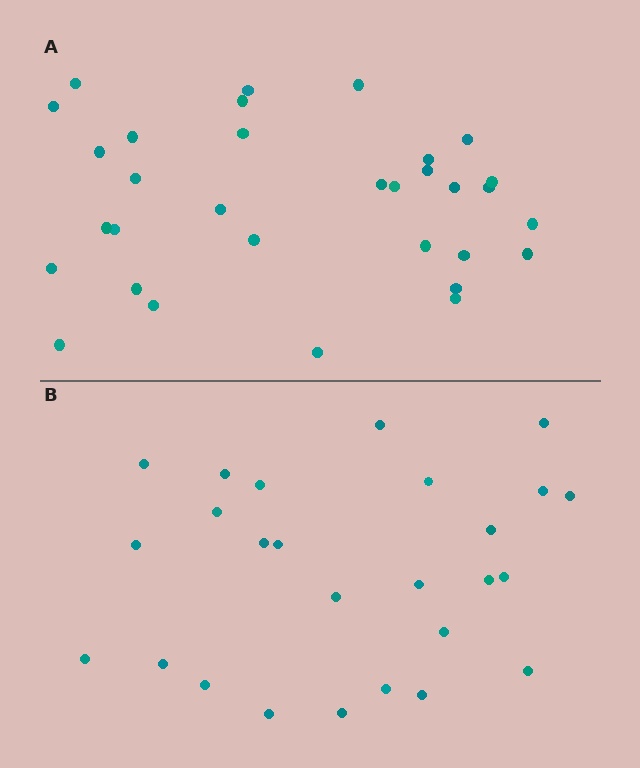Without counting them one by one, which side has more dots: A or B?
Region A (the top region) has more dots.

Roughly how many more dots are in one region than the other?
Region A has about 6 more dots than region B.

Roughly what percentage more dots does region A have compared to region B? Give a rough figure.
About 25% more.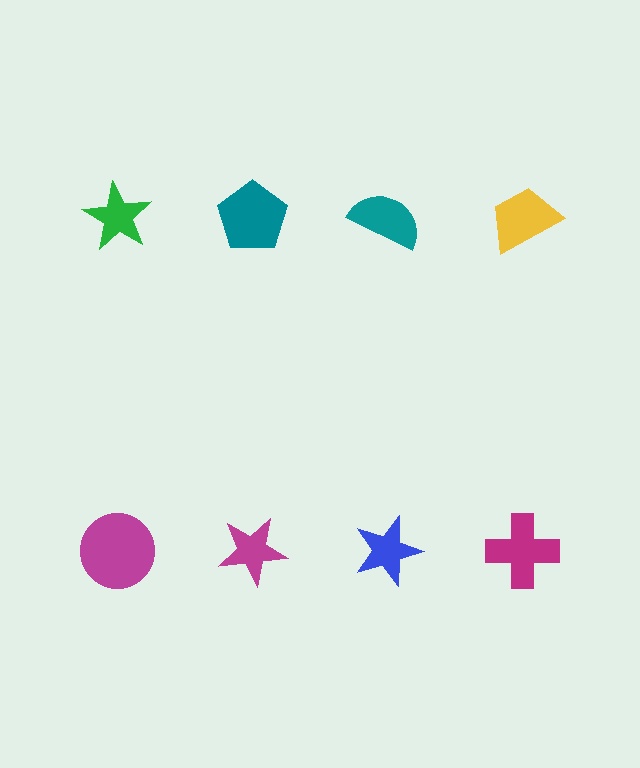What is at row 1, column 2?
A teal pentagon.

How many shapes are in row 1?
4 shapes.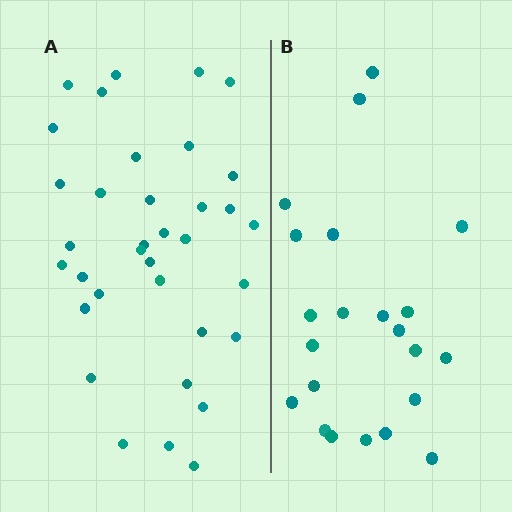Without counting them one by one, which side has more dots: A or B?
Region A (the left region) has more dots.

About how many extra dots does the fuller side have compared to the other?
Region A has approximately 15 more dots than region B.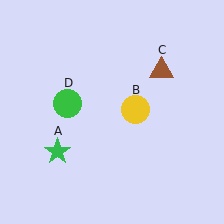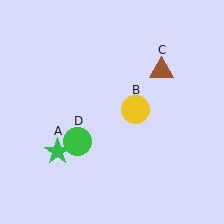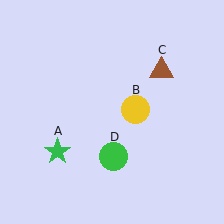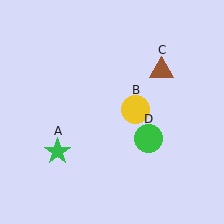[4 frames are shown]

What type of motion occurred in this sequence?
The green circle (object D) rotated counterclockwise around the center of the scene.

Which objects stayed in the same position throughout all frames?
Green star (object A) and yellow circle (object B) and brown triangle (object C) remained stationary.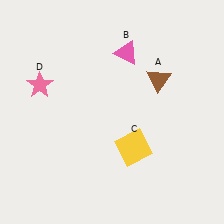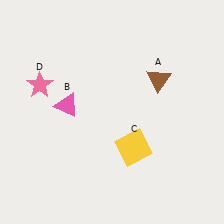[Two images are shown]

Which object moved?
The pink triangle (B) moved left.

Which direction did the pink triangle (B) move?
The pink triangle (B) moved left.